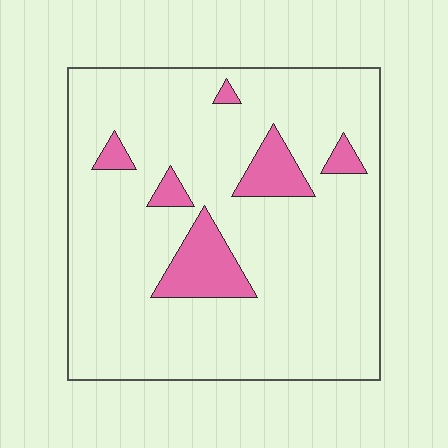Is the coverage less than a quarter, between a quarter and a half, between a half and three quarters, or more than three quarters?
Less than a quarter.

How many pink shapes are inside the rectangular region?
6.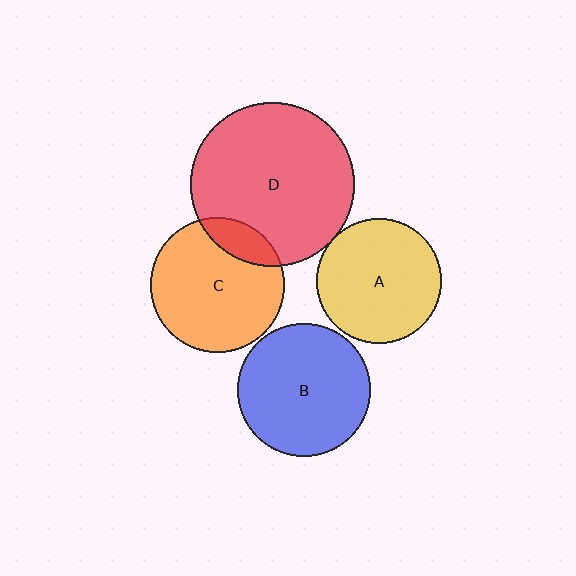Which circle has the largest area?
Circle D (red).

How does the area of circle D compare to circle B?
Approximately 1.5 times.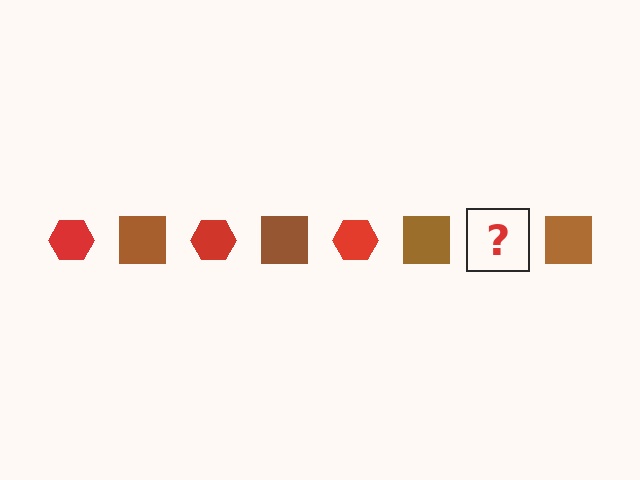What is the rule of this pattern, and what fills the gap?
The rule is that the pattern alternates between red hexagon and brown square. The gap should be filled with a red hexagon.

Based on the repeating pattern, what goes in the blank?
The blank should be a red hexagon.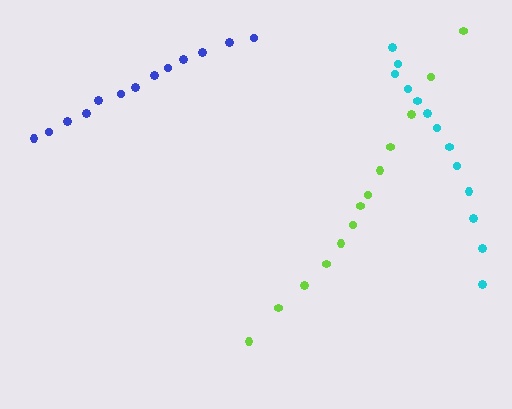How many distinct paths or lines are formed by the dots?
There are 3 distinct paths.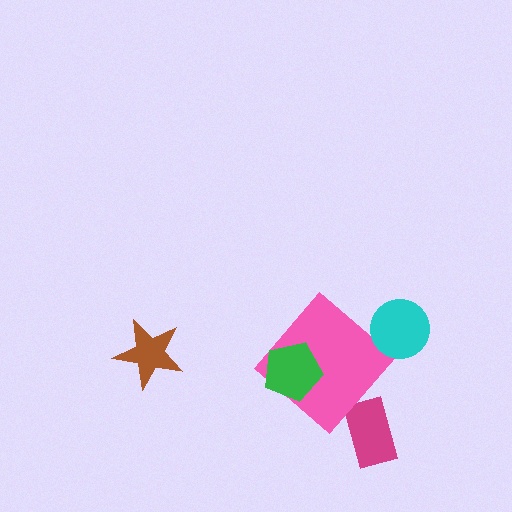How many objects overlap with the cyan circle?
0 objects overlap with the cyan circle.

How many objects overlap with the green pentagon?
1 object overlaps with the green pentagon.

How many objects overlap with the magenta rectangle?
0 objects overlap with the magenta rectangle.